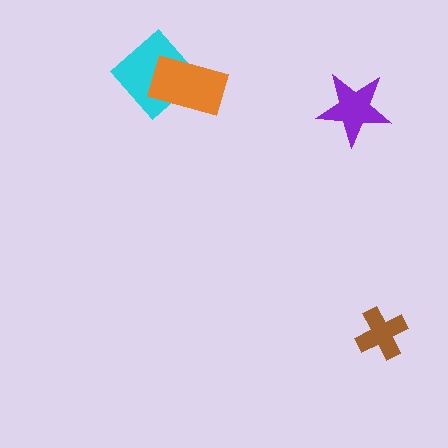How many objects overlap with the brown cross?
0 objects overlap with the brown cross.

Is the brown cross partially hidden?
No, no other shape covers it.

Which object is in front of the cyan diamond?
The orange rectangle is in front of the cyan diamond.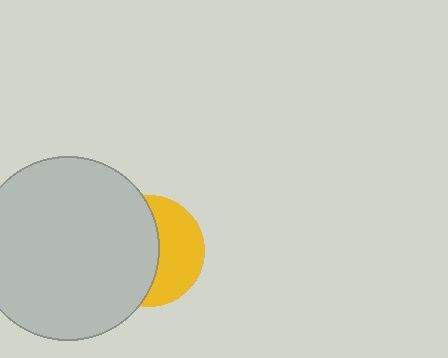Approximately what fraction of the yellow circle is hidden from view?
Roughly 56% of the yellow circle is hidden behind the light gray circle.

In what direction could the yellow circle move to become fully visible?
The yellow circle could move right. That would shift it out from behind the light gray circle entirely.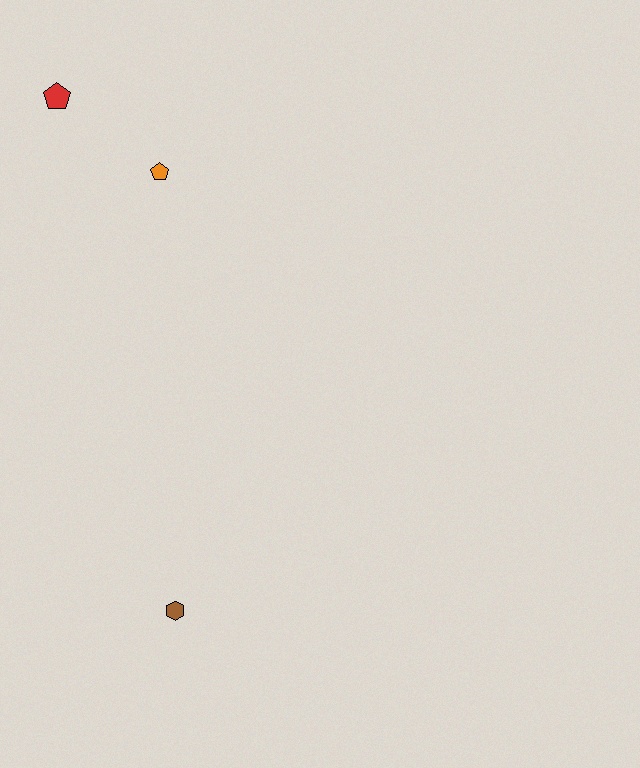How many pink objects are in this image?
There are no pink objects.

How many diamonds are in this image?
There are no diamonds.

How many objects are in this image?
There are 3 objects.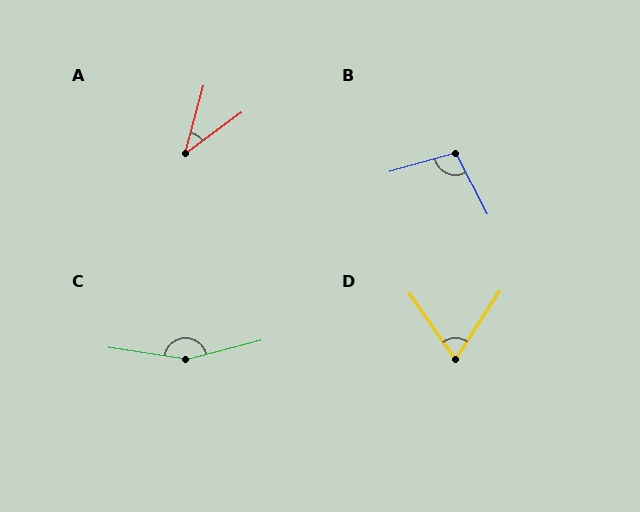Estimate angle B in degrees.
Approximately 101 degrees.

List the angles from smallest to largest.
A (39°), D (68°), B (101°), C (156°).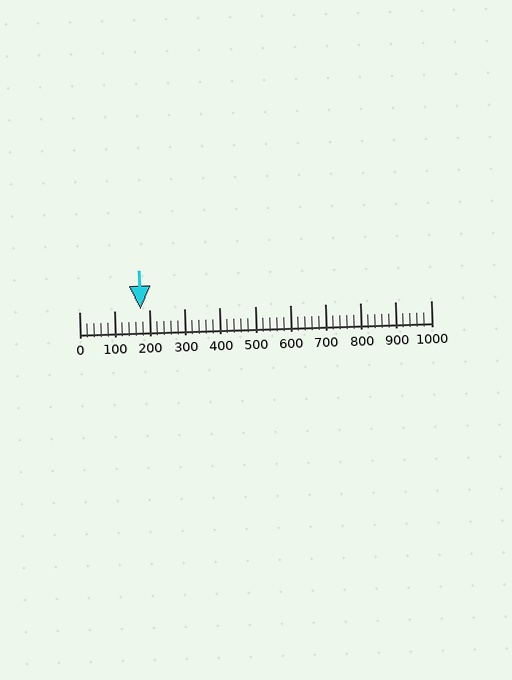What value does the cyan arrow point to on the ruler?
The cyan arrow points to approximately 175.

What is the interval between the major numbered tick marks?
The major tick marks are spaced 100 units apart.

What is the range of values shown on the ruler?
The ruler shows values from 0 to 1000.